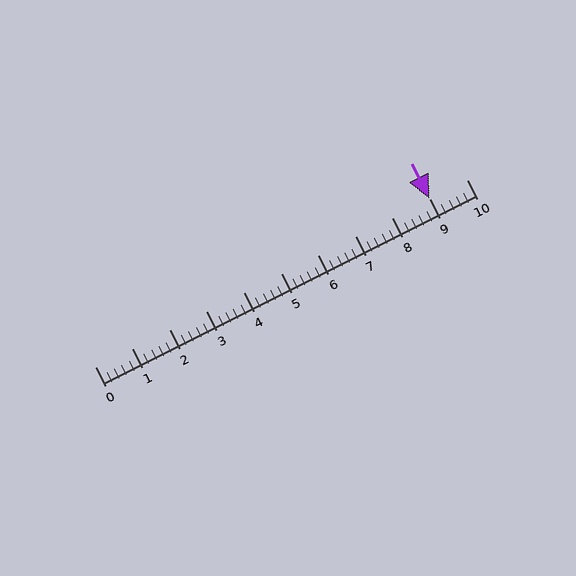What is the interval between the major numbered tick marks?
The major tick marks are spaced 1 units apart.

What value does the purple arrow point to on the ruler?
The purple arrow points to approximately 9.0.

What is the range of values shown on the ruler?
The ruler shows values from 0 to 10.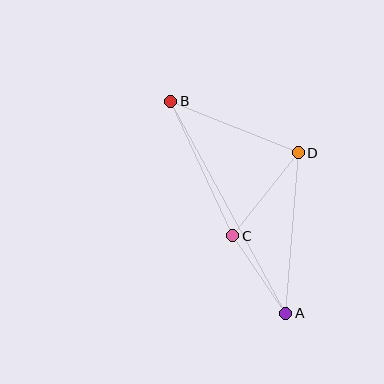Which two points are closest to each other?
Points A and C are closest to each other.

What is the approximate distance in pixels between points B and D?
The distance between B and D is approximately 138 pixels.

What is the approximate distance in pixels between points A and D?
The distance between A and D is approximately 161 pixels.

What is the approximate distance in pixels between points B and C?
The distance between B and C is approximately 148 pixels.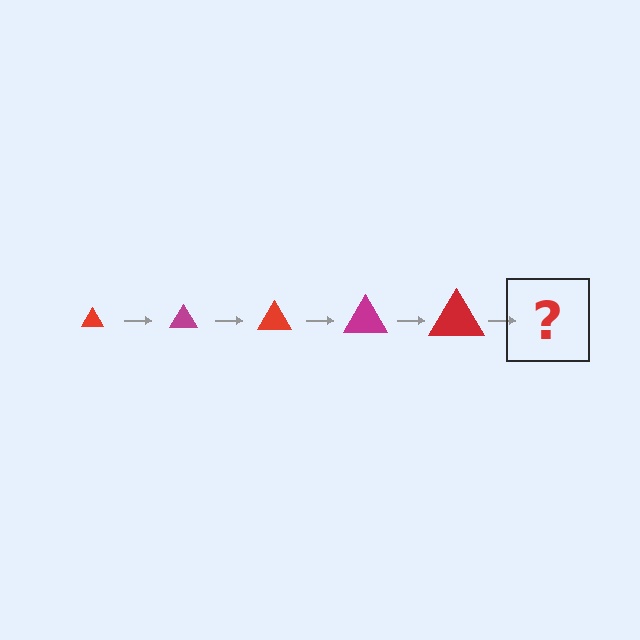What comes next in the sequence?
The next element should be a magenta triangle, larger than the previous one.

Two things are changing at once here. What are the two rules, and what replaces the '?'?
The two rules are that the triangle grows larger each step and the color cycles through red and magenta. The '?' should be a magenta triangle, larger than the previous one.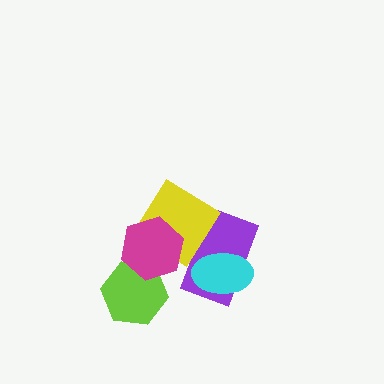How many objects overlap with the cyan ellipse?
1 object overlaps with the cyan ellipse.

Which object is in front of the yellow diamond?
The magenta hexagon is in front of the yellow diamond.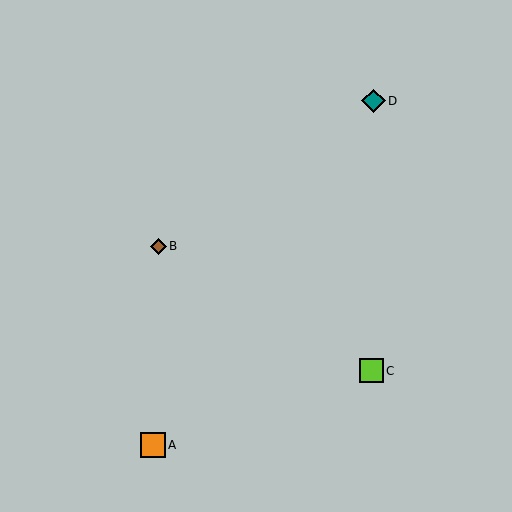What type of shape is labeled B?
Shape B is a brown diamond.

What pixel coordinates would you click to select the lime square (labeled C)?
Click at (371, 371) to select the lime square C.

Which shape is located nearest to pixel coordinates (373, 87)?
The teal diamond (labeled D) at (374, 101) is nearest to that location.